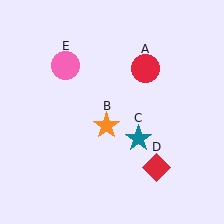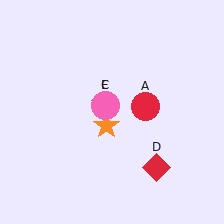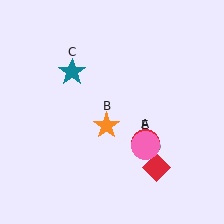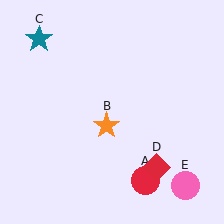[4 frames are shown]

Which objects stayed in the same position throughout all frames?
Orange star (object B) and red diamond (object D) remained stationary.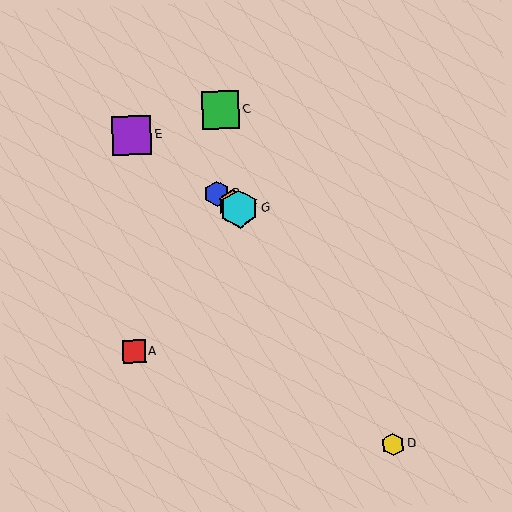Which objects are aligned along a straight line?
Objects B, E, F, G are aligned along a straight line.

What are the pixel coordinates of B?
Object B is at (217, 194).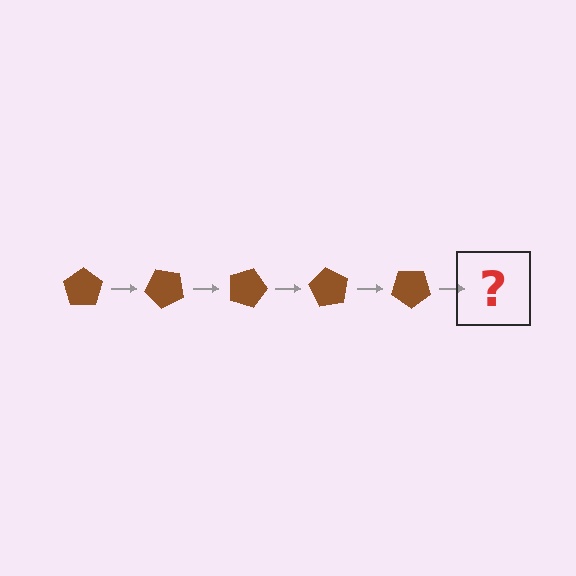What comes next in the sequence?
The next element should be a brown pentagon rotated 225 degrees.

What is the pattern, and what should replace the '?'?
The pattern is that the pentagon rotates 45 degrees each step. The '?' should be a brown pentagon rotated 225 degrees.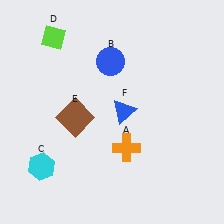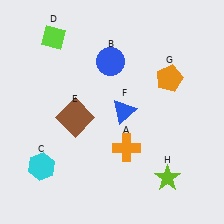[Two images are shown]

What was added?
An orange pentagon (G), a lime star (H) were added in Image 2.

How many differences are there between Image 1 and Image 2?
There are 2 differences between the two images.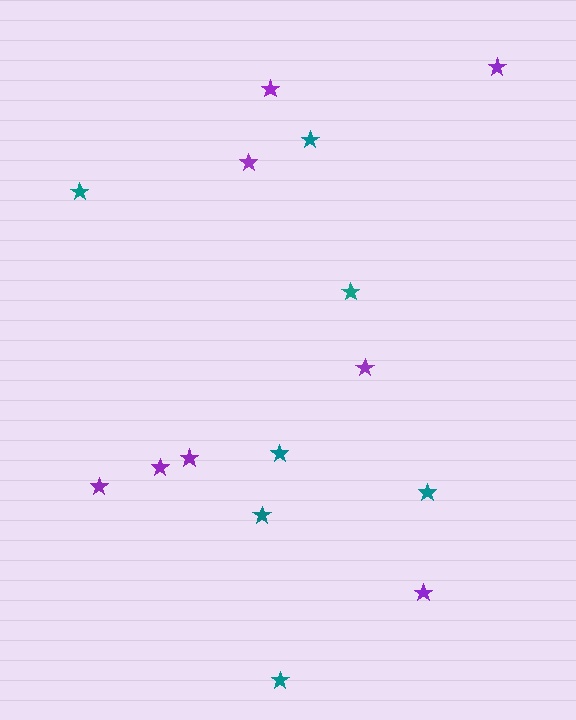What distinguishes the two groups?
There are 2 groups: one group of teal stars (7) and one group of purple stars (8).